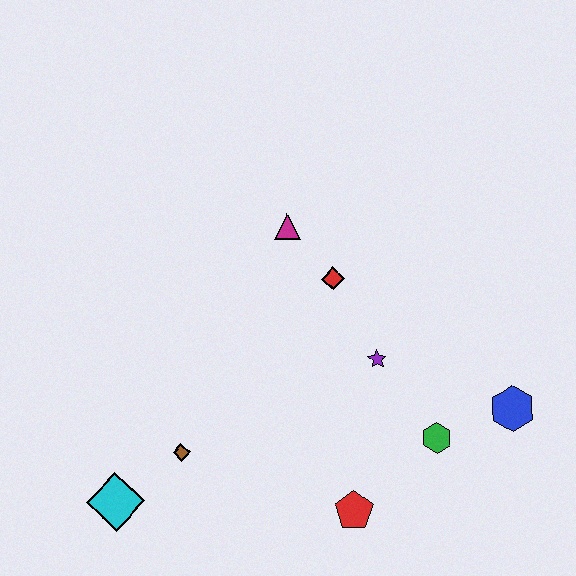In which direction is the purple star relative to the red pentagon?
The purple star is above the red pentagon.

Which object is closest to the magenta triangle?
The red diamond is closest to the magenta triangle.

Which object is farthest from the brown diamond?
The blue hexagon is farthest from the brown diamond.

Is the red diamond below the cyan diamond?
No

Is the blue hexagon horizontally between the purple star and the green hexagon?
No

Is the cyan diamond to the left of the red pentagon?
Yes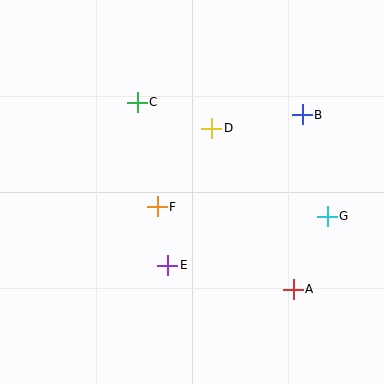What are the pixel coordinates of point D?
Point D is at (212, 128).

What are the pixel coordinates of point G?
Point G is at (327, 216).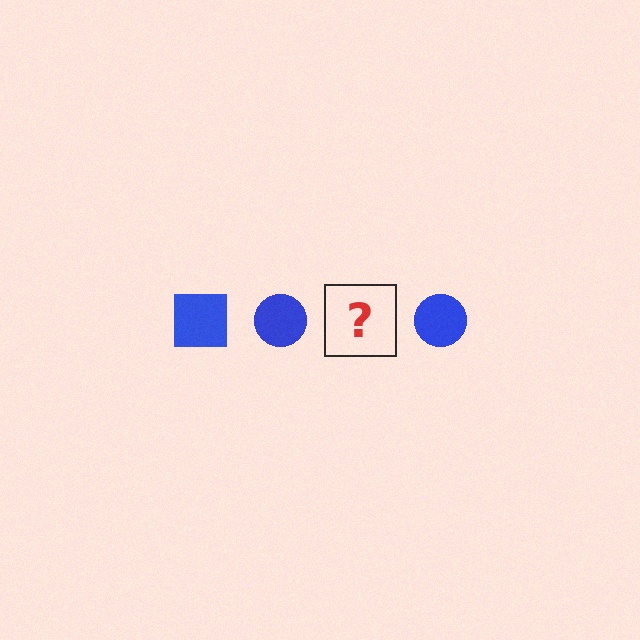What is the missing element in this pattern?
The missing element is a blue square.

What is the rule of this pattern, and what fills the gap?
The rule is that the pattern cycles through square, circle shapes in blue. The gap should be filled with a blue square.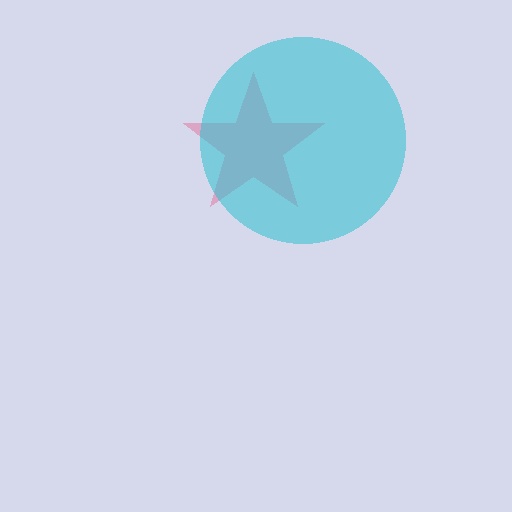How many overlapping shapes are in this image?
There are 2 overlapping shapes in the image.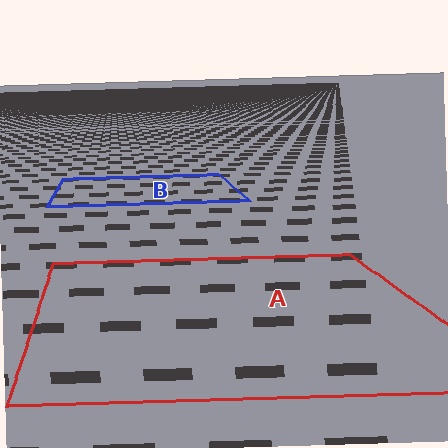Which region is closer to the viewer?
Region A is closer. The texture elements there are larger and more spread out.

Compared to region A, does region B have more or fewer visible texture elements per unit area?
Region B has more texture elements per unit area — they are packed more densely because it is farther away.